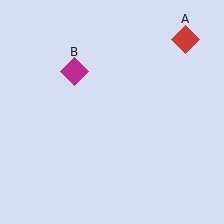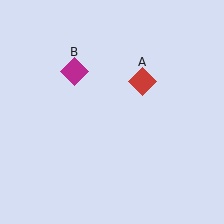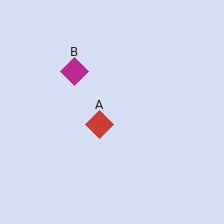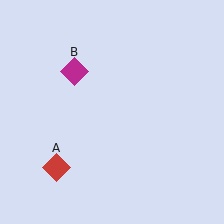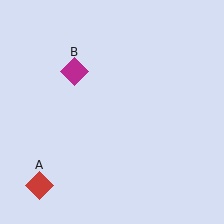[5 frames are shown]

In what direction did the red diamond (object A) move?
The red diamond (object A) moved down and to the left.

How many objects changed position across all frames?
1 object changed position: red diamond (object A).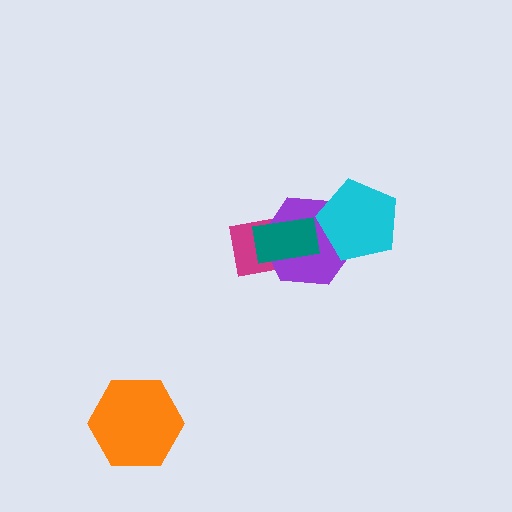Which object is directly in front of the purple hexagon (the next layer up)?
The teal rectangle is directly in front of the purple hexagon.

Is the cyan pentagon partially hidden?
No, no other shape covers it.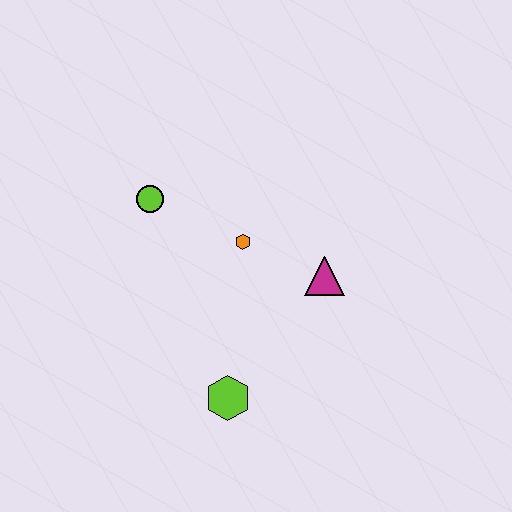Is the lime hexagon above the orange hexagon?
No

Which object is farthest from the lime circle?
The lime hexagon is farthest from the lime circle.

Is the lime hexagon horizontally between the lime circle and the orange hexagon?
Yes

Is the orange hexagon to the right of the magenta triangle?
No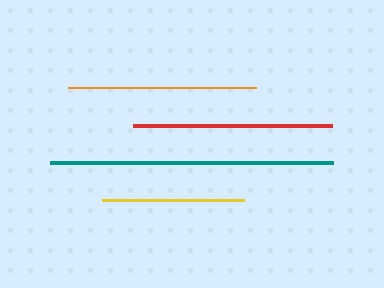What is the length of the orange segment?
The orange segment is approximately 188 pixels long.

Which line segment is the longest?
The teal line is the longest at approximately 284 pixels.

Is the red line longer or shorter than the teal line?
The teal line is longer than the red line.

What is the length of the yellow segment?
The yellow segment is approximately 142 pixels long.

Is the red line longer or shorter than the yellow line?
The red line is longer than the yellow line.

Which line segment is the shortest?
The yellow line is the shortest at approximately 142 pixels.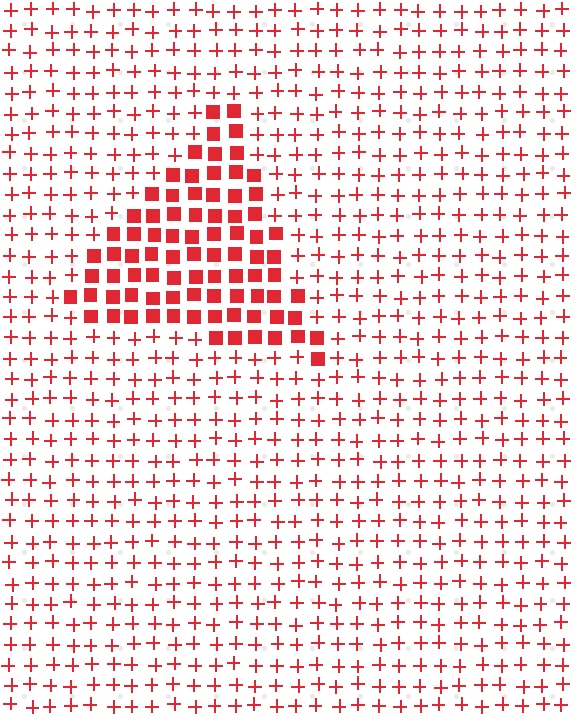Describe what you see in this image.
The image is filled with small red elements arranged in a uniform grid. A triangle-shaped region contains squares, while the surrounding area contains plus signs. The boundary is defined purely by the change in element shape.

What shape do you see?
I see a triangle.